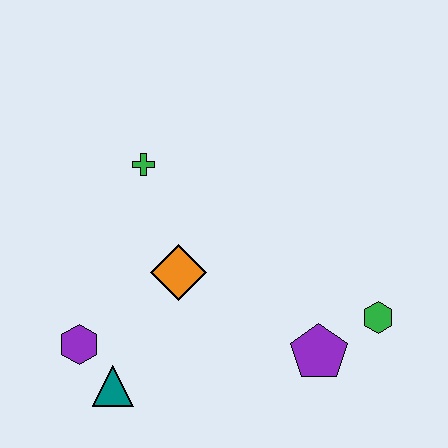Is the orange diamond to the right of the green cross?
Yes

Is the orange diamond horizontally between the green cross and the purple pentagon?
Yes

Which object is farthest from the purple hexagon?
The green hexagon is farthest from the purple hexagon.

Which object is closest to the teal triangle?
The purple hexagon is closest to the teal triangle.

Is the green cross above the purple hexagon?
Yes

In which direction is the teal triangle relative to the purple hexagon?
The teal triangle is below the purple hexagon.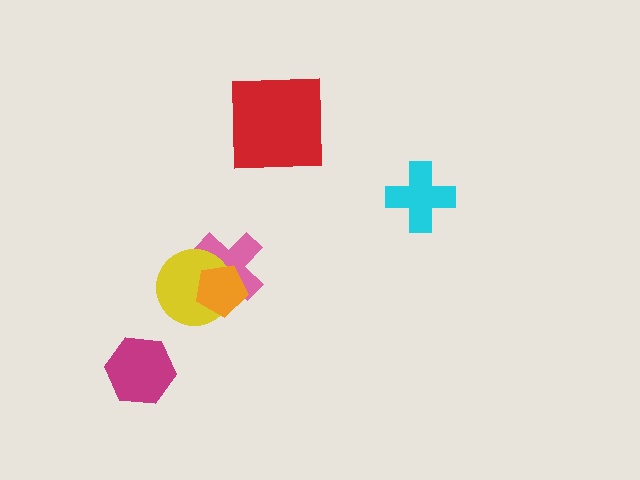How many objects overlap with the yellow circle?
2 objects overlap with the yellow circle.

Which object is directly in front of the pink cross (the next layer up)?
The yellow circle is directly in front of the pink cross.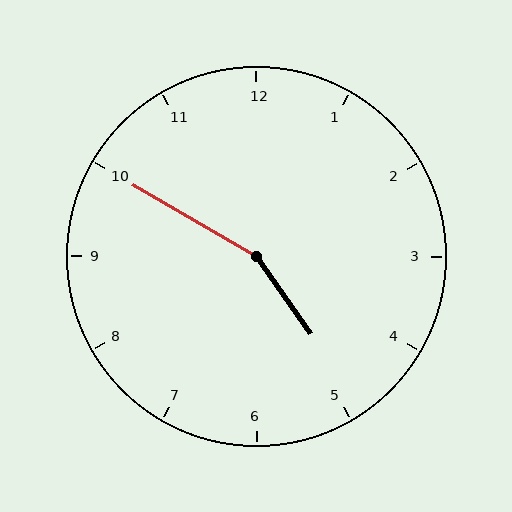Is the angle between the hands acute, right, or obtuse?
It is obtuse.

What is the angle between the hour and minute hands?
Approximately 155 degrees.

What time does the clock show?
4:50.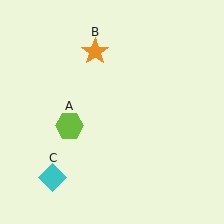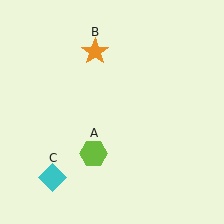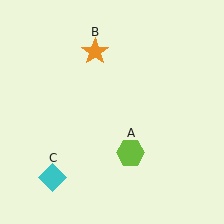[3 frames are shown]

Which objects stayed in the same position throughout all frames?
Orange star (object B) and cyan diamond (object C) remained stationary.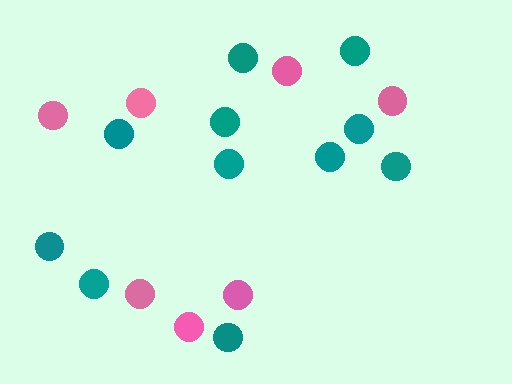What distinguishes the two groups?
There are 2 groups: one group of teal circles (11) and one group of pink circles (7).